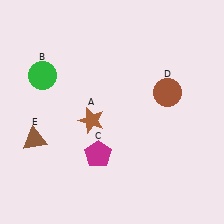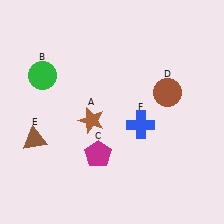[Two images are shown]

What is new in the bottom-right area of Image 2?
A blue cross (F) was added in the bottom-right area of Image 2.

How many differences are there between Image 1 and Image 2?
There is 1 difference between the two images.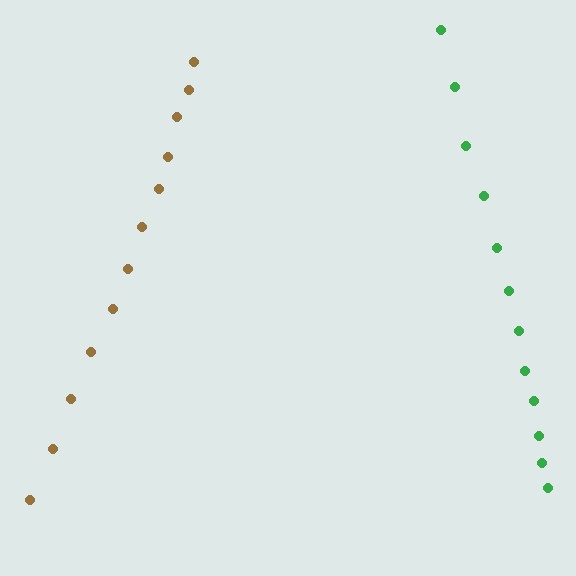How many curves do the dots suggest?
There are 2 distinct paths.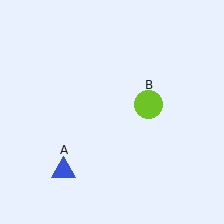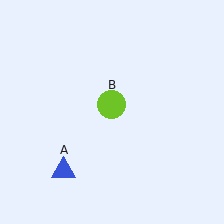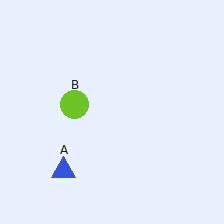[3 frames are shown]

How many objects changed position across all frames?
1 object changed position: lime circle (object B).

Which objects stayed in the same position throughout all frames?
Blue triangle (object A) remained stationary.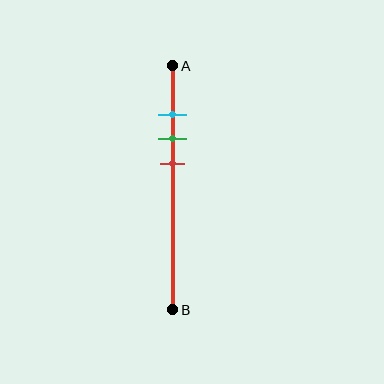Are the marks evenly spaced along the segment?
Yes, the marks are approximately evenly spaced.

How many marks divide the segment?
There are 3 marks dividing the segment.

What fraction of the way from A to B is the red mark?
The red mark is approximately 40% (0.4) of the way from A to B.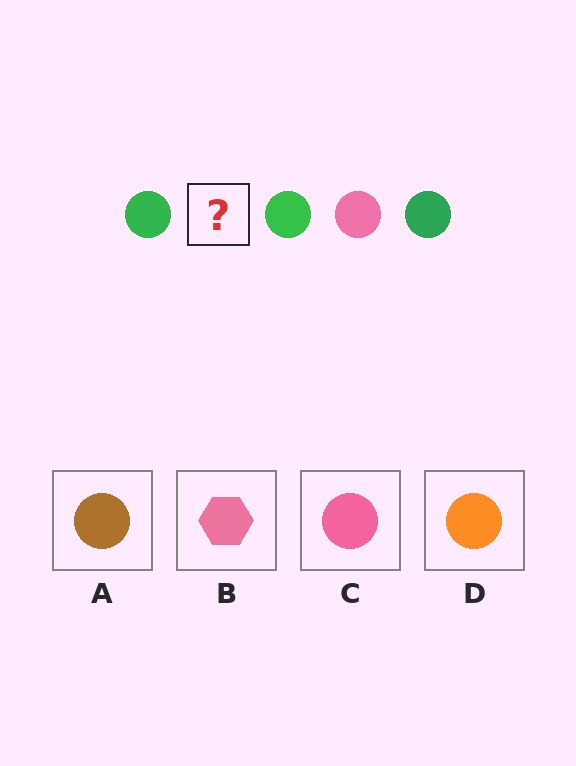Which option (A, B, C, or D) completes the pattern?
C.